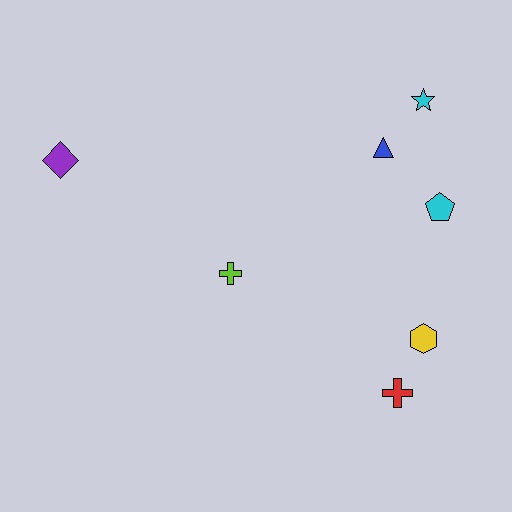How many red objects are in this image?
There is 1 red object.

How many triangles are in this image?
There is 1 triangle.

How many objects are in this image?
There are 7 objects.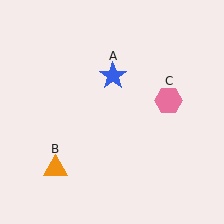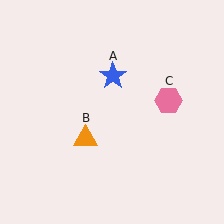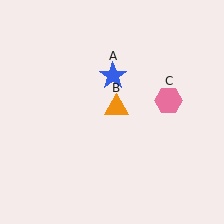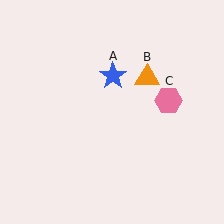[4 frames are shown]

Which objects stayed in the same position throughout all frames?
Blue star (object A) and pink hexagon (object C) remained stationary.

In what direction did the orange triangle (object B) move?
The orange triangle (object B) moved up and to the right.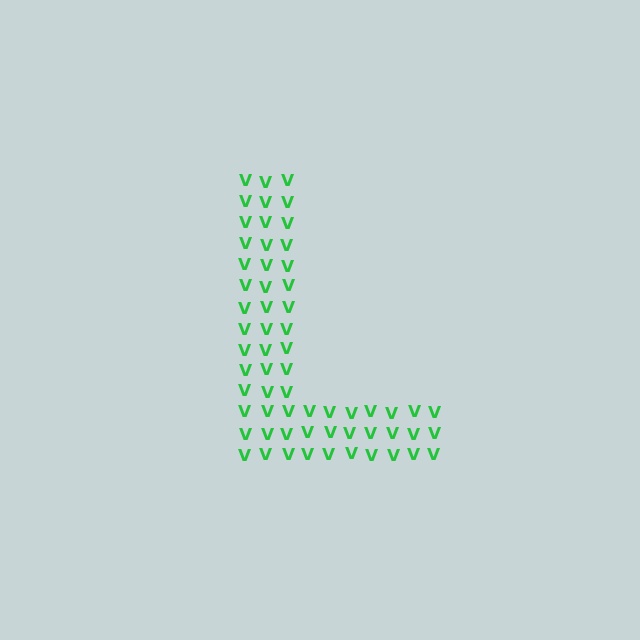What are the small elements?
The small elements are letter V's.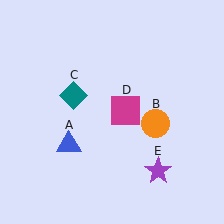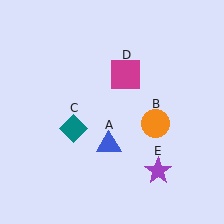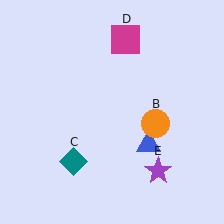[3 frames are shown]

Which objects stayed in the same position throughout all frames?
Orange circle (object B) and purple star (object E) remained stationary.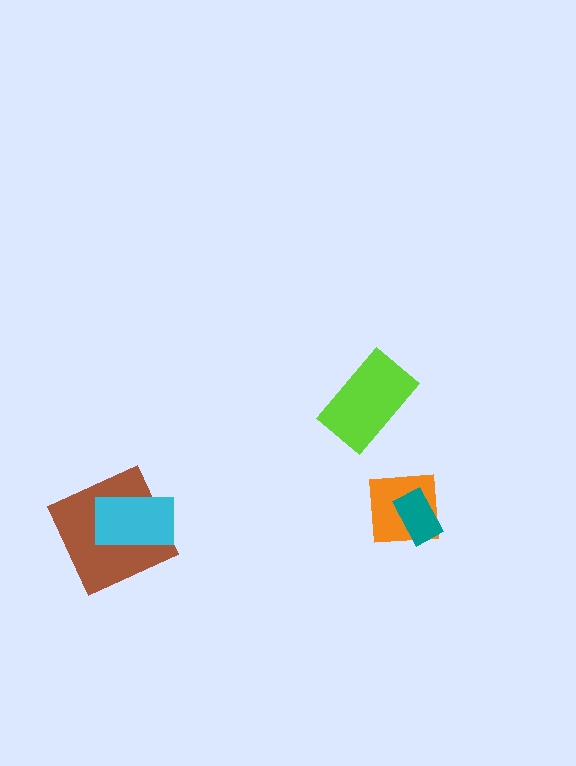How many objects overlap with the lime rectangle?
0 objects overlap with the lime rectangle.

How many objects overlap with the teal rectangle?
1 object overlaps with the teal rectangle.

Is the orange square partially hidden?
Yes, it is partially covered by another shape.